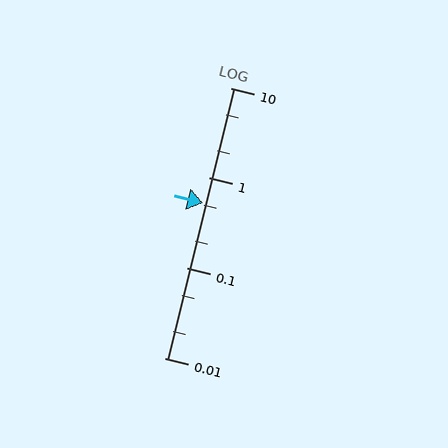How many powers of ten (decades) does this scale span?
The scale spans 3 decades, from 0.01 to 10.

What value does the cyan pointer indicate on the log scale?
The pointer indicates approximately 0.52.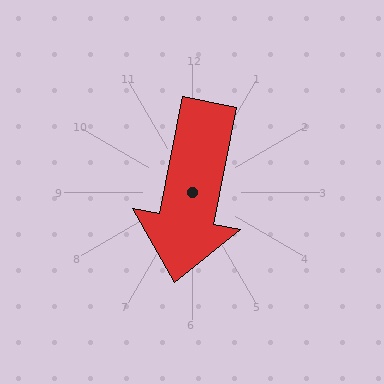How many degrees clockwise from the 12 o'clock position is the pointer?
Approximately 191 degrees.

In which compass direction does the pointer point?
South.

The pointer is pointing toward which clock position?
Roughly 6 o'clock.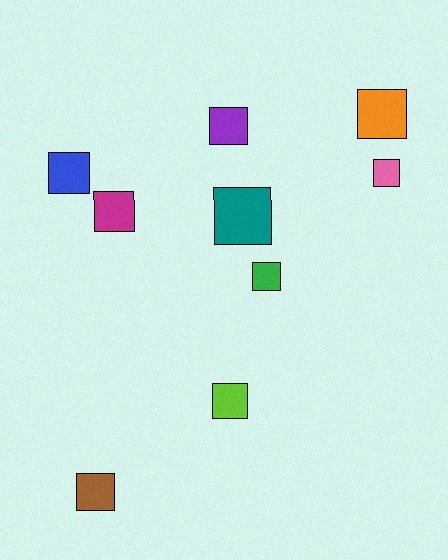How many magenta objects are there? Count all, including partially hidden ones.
There is 1 magenta object.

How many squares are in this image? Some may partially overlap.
There are 9 squares.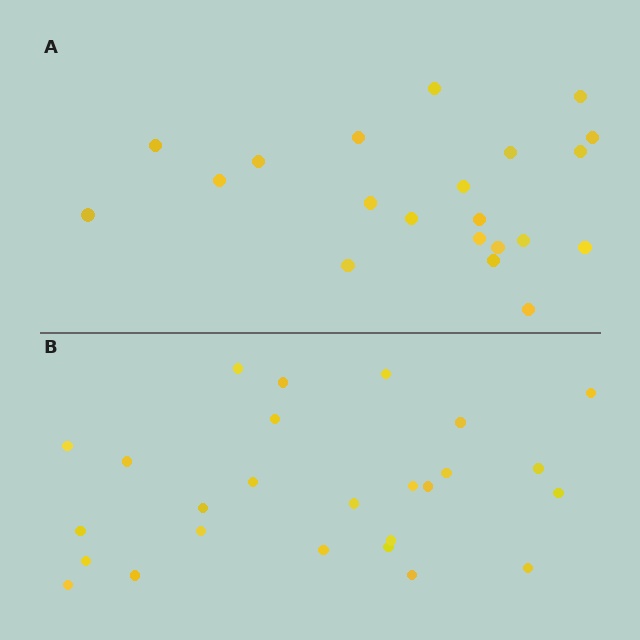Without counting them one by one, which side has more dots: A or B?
Region B (the bottom region) has more dots.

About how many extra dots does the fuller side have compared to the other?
Region B has about 5 more dots than region A.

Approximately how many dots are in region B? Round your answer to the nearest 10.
About 30 dots. (The exact count is 26, which rounds to 30.)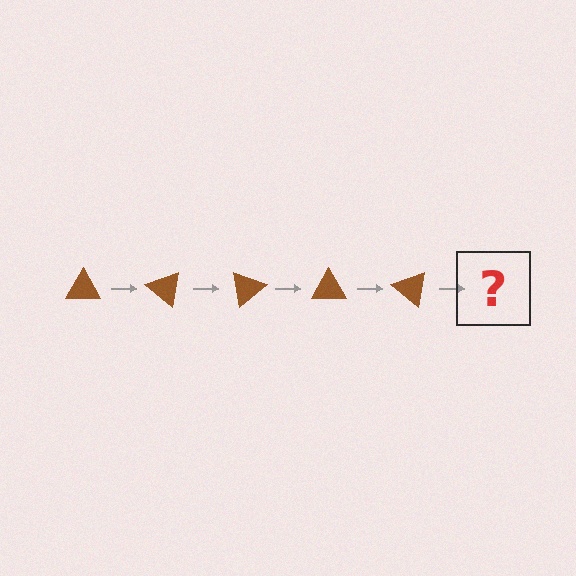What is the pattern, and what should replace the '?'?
The pattern is that the triangle rotates 40 degrees each step. The '?' should be a brown triangle rotated 200 degrees.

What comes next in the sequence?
The next element should be a brown triangle rotated 200 degrees.